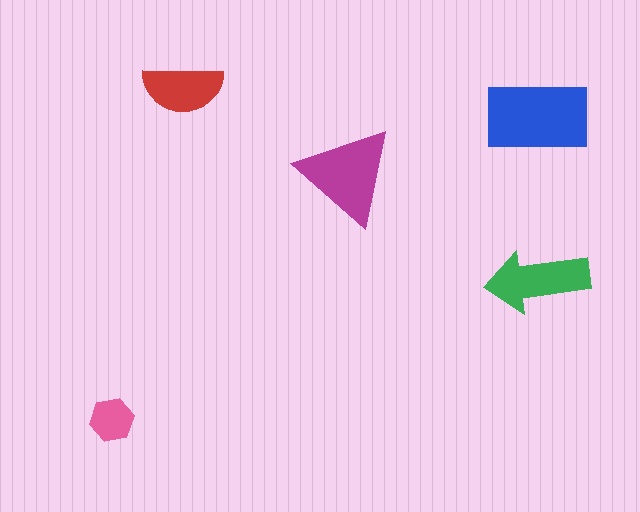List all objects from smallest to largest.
The pink hexagon, the red semicircle, the green arrow, the magenta triangle, the blue rectangle.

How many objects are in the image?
There are 5 objects in the image.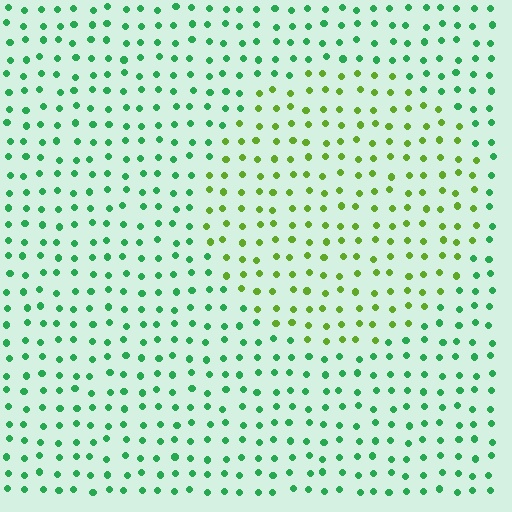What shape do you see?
I see a circle.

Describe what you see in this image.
The image is filled with small green elements in a uniform arrangement. A circle-shaped region is visible where the elements are tinted to a slightly different hue, forming a subtle color boundary.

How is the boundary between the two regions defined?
The boundary is defined purely by a slight shift in hue (about 45 degrees). Spacing, size, and orientation are identical on both sides.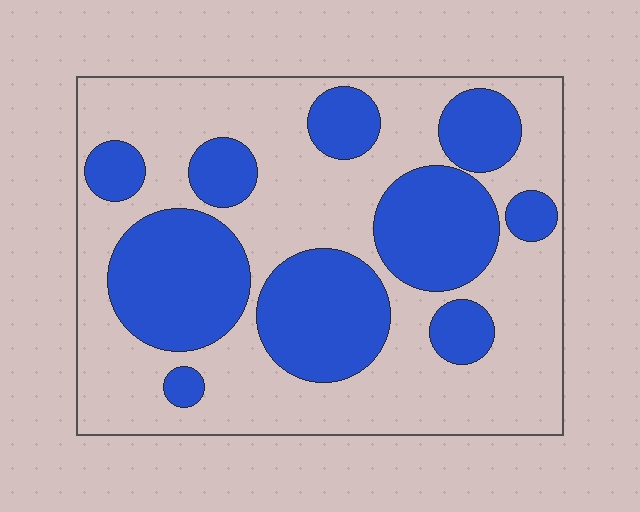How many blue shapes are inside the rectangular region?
10.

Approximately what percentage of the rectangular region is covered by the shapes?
Approximately 40%.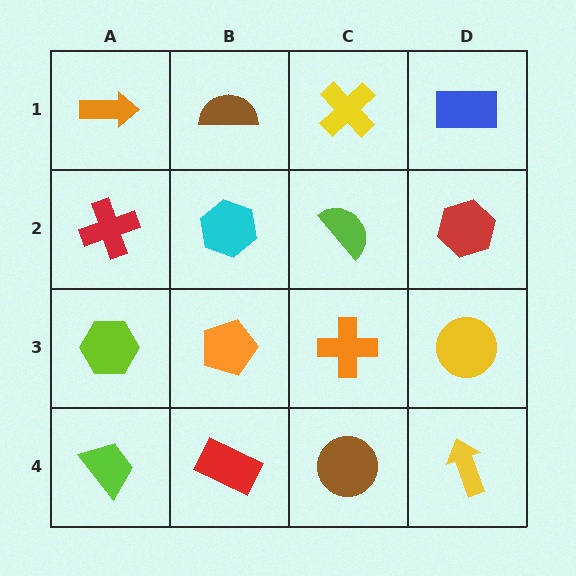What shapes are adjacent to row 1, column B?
A cyan hexagon (row 2, column B), an orange arrow (row 1, column A), a yellow cross (row 1, column C).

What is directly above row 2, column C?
A yellow cross.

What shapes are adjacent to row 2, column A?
An orange arrow (row 1, column A), a lime hexagon (row 3, column A), a cyan hexagon (row 2, column B).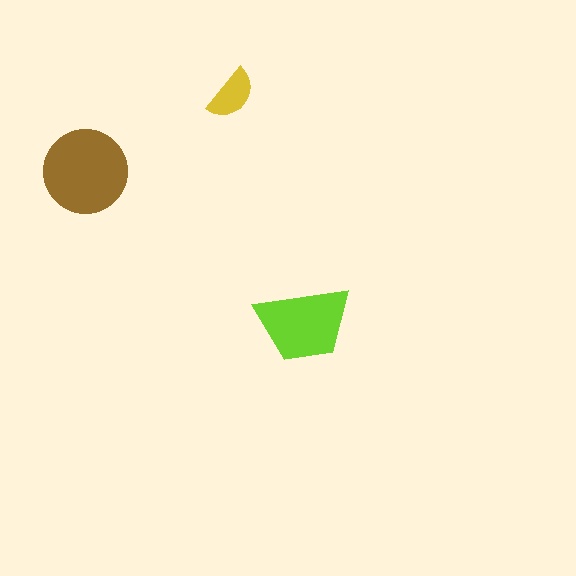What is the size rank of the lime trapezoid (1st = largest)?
2nd.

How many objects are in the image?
There are 3 objects in the image.